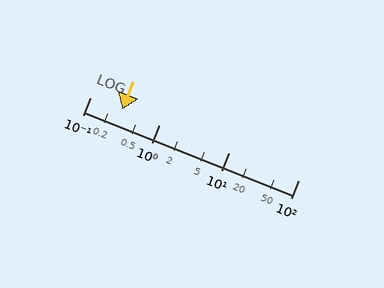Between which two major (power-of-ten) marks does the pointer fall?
The pointer is between 0.1 and 1.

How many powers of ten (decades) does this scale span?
The scale spans 3 decades, from 0.1 to 100.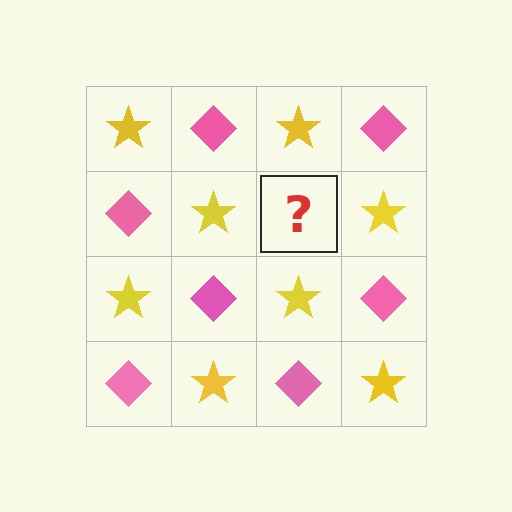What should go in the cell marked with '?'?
The missing cell should contain a pink diamond.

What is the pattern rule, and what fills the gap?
The rule is that it alternates yellow star and pink diamond in a checkerboard pattern. The gap should be filled with a pink diamond.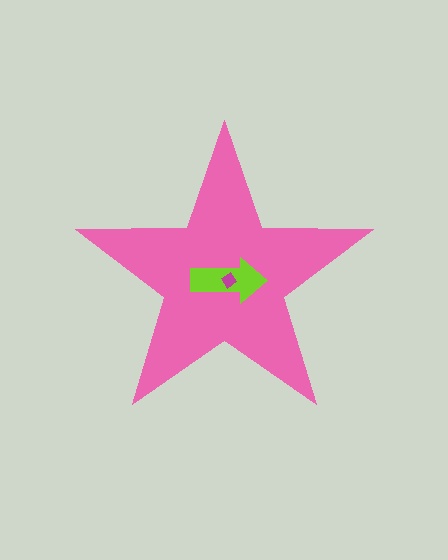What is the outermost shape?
The pink star.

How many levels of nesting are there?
3.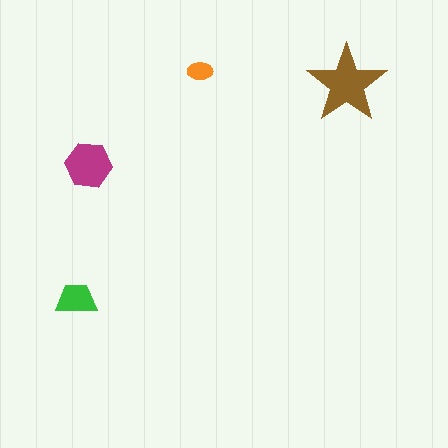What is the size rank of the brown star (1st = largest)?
1st.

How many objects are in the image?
There are 4 objects in the image.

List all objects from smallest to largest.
The orange ellipse, the green trapezoid, the magenta hexagon, the brown star.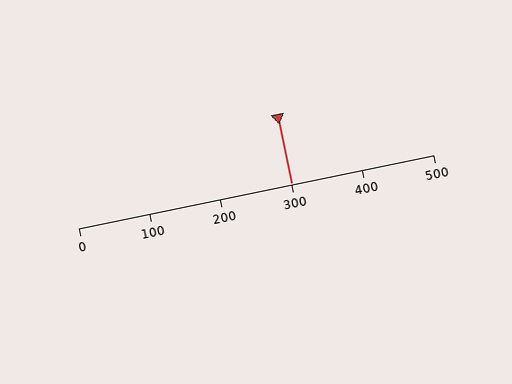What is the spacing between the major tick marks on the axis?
The major ticks are spaced 100 apart.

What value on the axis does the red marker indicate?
The marker indicates approximately 300.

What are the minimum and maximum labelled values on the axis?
The axis runs from 0 to 500.